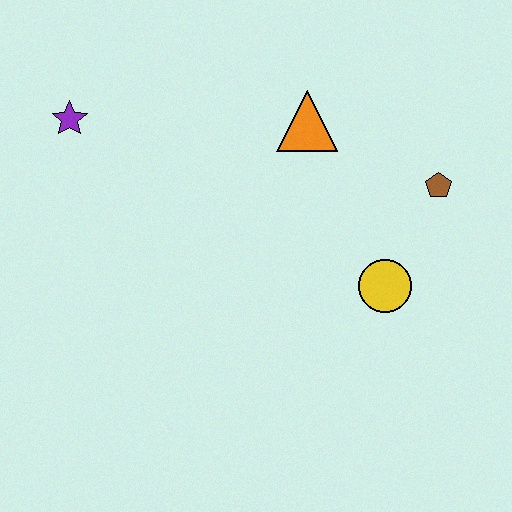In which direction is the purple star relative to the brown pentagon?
The purple star is to the left of the brown pentagon.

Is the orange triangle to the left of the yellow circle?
Yes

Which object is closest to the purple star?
The orange triangle is closest to the purple star.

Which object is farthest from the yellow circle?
The purple star is farthest from the yellow circle.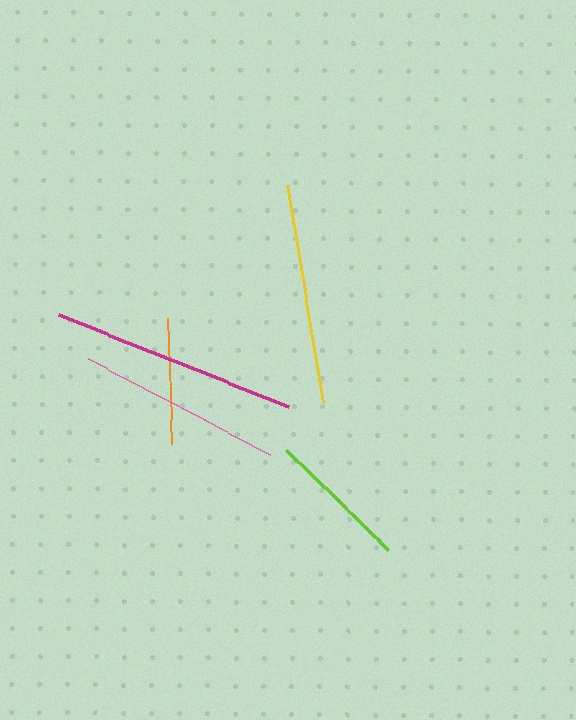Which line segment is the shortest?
The orange line is the shortest at approximately 126 pixels.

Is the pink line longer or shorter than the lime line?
The pink line is longer than the lime line.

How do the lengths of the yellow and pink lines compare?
The yellow and pink lines are approximately the same length.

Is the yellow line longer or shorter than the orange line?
The yellow line is longer than the orange line.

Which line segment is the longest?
The magenta line is the longest at approximately 247 pixels.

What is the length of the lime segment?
The lime segment is approximately 143 pixels long.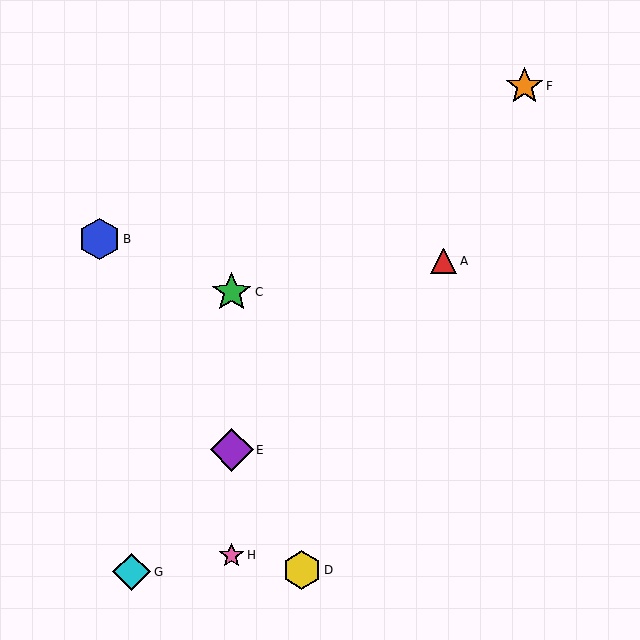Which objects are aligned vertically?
Objects C, E, H are aligned vertically.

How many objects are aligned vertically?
3 objects (C, E, H) are aligned vertically.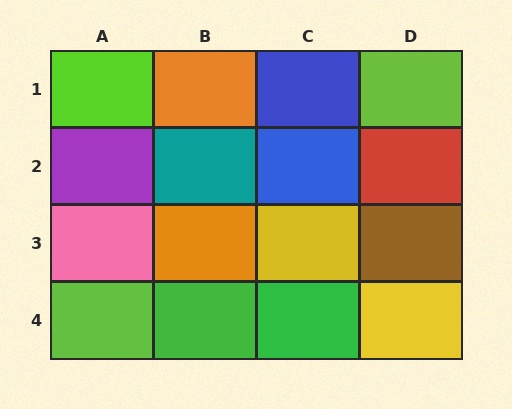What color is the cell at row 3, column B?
Orange.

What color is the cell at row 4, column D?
Yellow.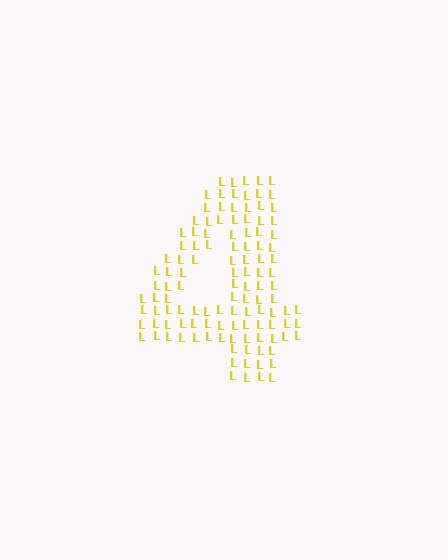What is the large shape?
The large shape is the digit 4.